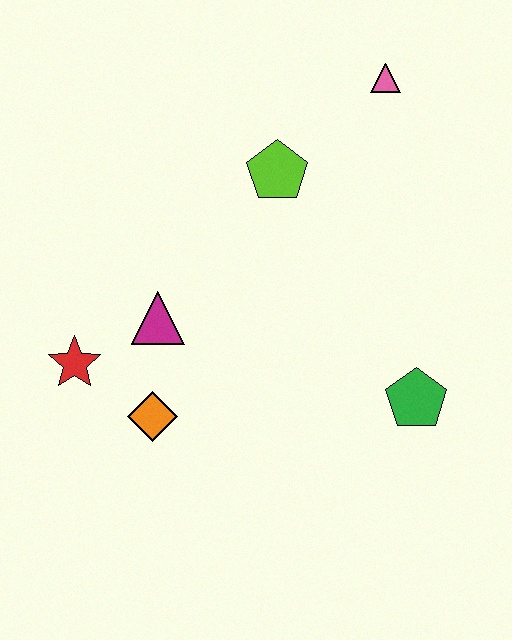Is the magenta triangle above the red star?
Yes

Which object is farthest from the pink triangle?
The red star is farthest from the pink triangle.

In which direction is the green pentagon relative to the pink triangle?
The green pentagon is below the pink triangle.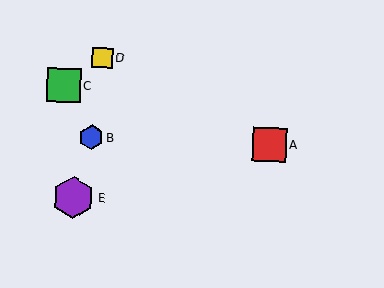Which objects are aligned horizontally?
Objects A, B are aligned horizontally.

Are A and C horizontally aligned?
No, A is at y≈144 and C is at y≈85.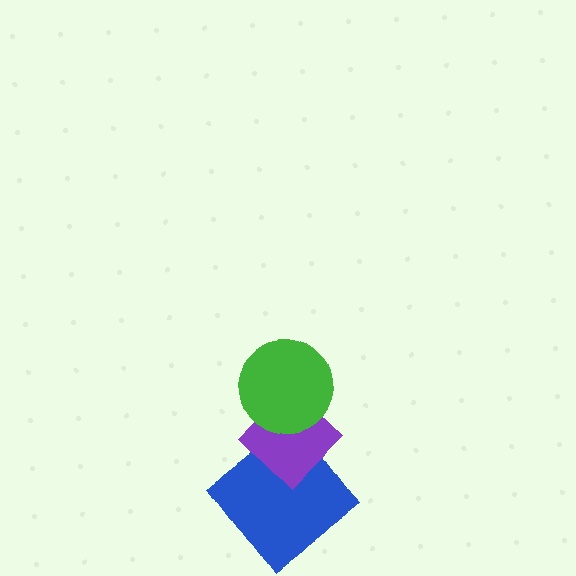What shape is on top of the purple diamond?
The green circle is on top of the purple diamond.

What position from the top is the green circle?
The green circle is 1st from the top.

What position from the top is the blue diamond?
The blue diamond is 3rd from the top.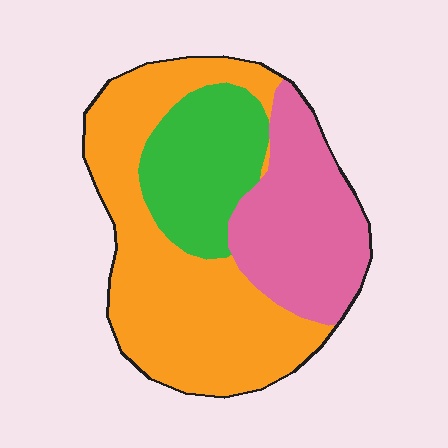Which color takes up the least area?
Green, at roughly 20%.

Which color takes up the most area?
Orange, at roughly 50%.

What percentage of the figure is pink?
Pink covers 28% of the figure.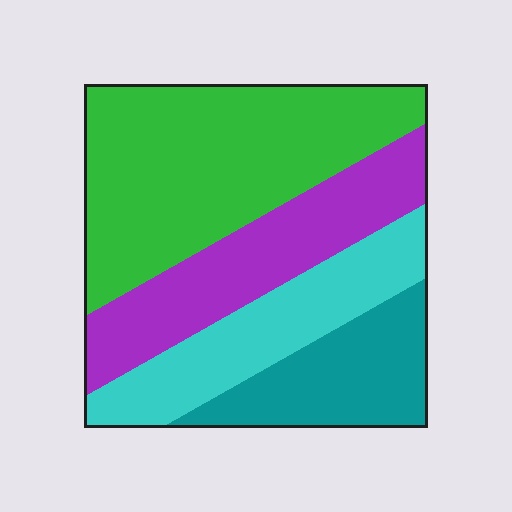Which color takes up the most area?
Green, at roughly 40%.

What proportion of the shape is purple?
Purple takes up about one quarter (1/4) of the shape.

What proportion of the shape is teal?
Teal covers about 15% of the shape.